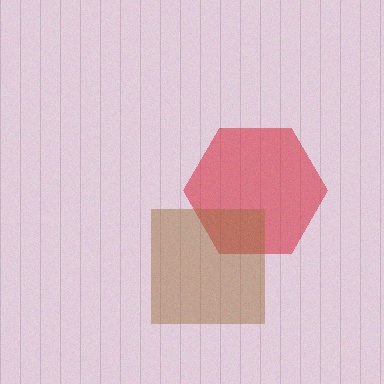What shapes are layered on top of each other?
The layered shapes are: a red hexagon, a brown square.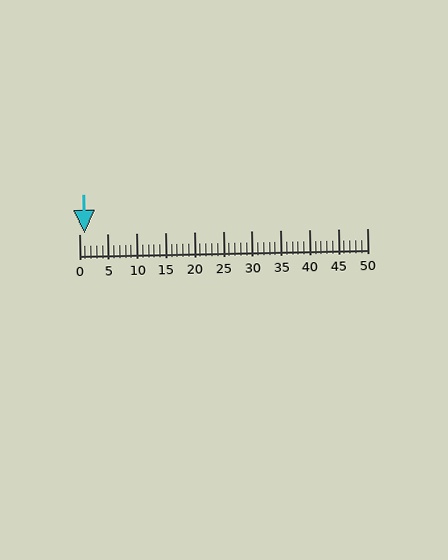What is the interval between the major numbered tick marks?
The major tick marks are spaced 5 units apart.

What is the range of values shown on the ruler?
The ruler shows values from 0 to 50.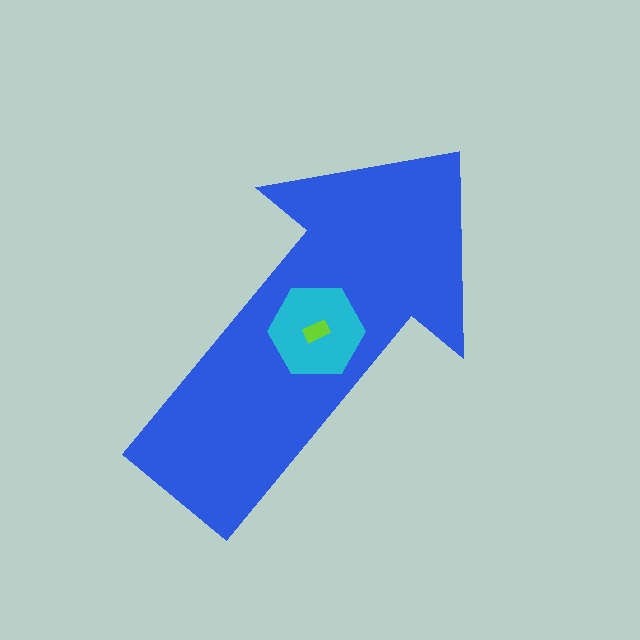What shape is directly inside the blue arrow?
The cyan hexagon.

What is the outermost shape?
The blue arrow.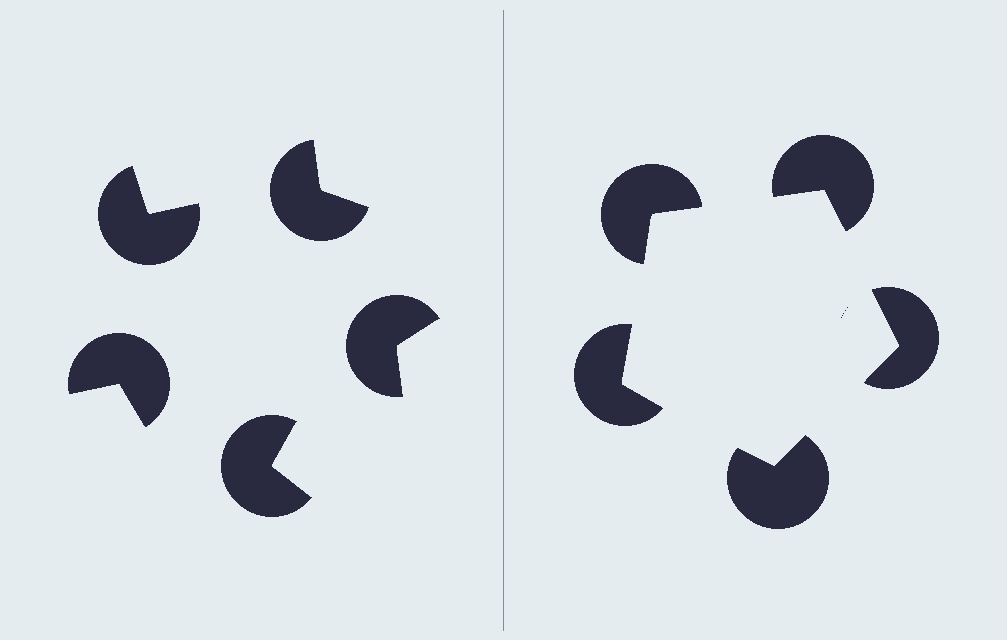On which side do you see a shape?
An illusory pentagon appears on the right side. On the left side the wedge cuts are rotated, so no coherent shape forms.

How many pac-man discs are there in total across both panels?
10 — 5 on each side.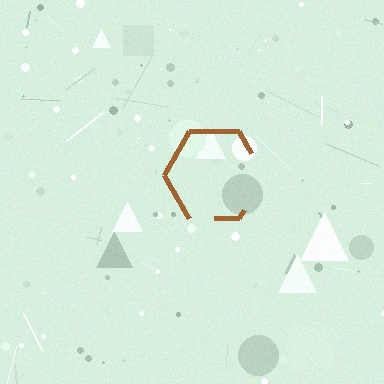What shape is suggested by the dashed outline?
The dashed outline suggests a hexagon.